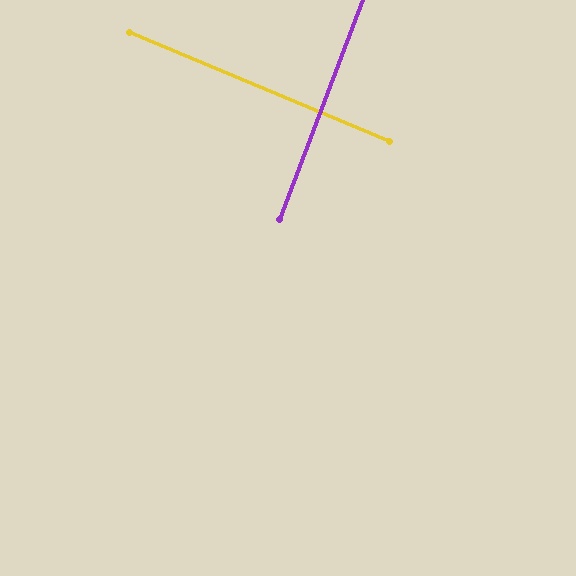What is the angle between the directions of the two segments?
Approximately 88 degrees.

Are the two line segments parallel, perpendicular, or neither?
Perpendicular — they meet at approximately 88°.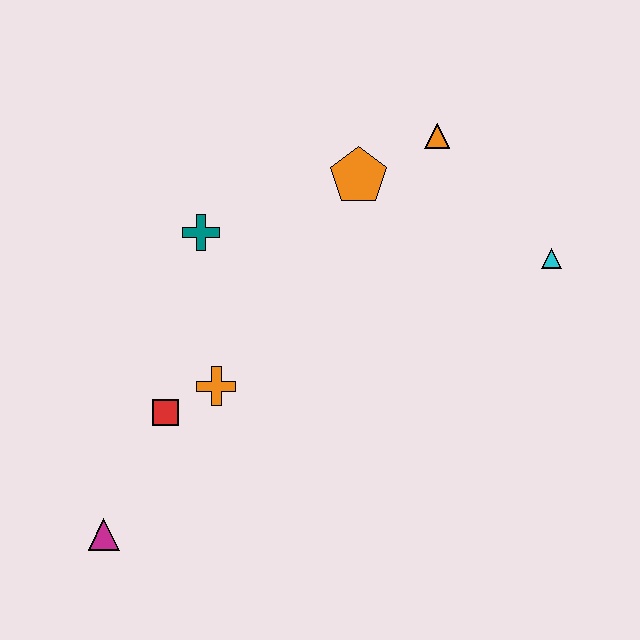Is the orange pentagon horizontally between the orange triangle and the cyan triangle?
No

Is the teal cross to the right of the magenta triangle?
Yes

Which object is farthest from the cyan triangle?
The magenta triangle is farthest from the cyan triangle.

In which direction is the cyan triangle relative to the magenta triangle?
The cyan triangle is to the right of the magenta triangle.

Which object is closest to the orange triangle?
The orange pentagon is closest to the orange triangle.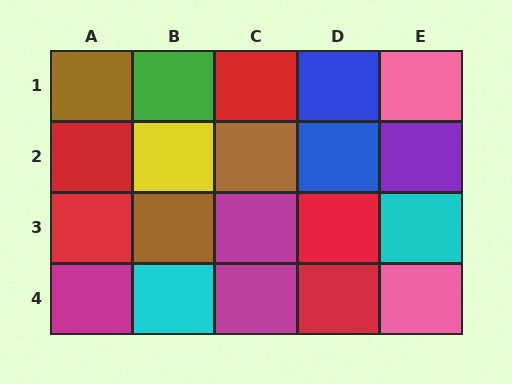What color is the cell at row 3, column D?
Red.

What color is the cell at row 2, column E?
Purple.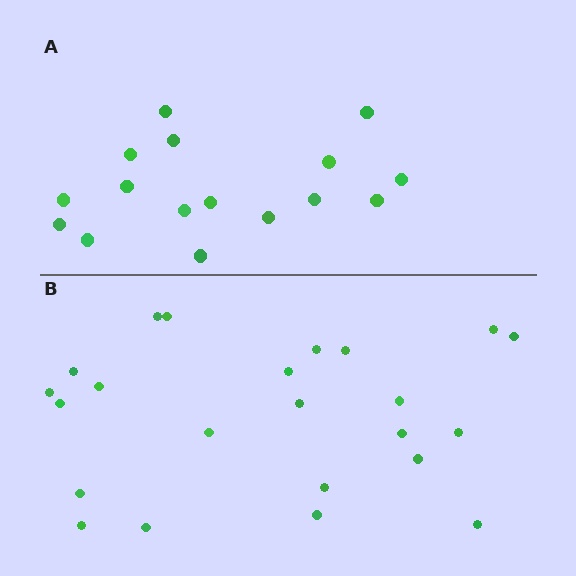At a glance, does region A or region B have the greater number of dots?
Region B (the bottom region) has more dots.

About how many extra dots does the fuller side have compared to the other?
Region B has roughly 8 or so more dots than region A.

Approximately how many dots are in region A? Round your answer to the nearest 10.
About 20 dots. (The exact count is 16, which rounds to 20.)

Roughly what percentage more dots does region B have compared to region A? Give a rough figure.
About 45% more.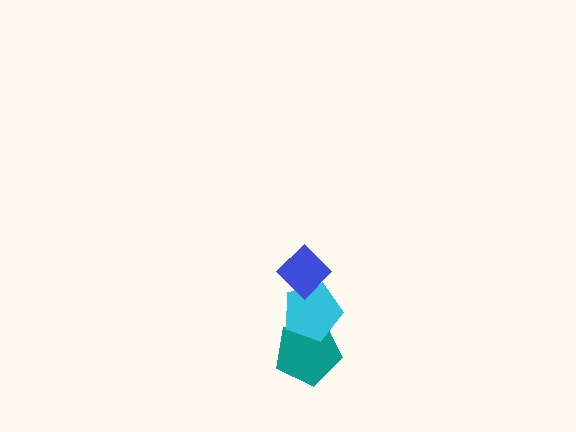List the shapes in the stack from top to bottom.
From top to bottom: the blue diamond, the cyan pentagon, the teal pentagon.